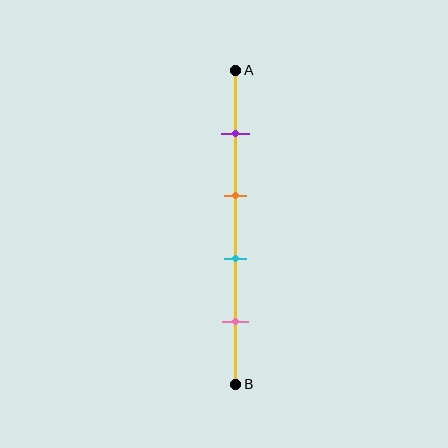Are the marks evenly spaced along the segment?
Yes, the marks are approximately evenly spaced.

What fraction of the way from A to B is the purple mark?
The purple mark is approximately 20% (0.2) of the way from A to B.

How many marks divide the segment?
There are 4 marks dividing the segment.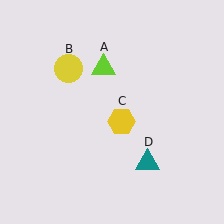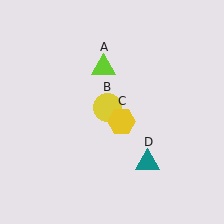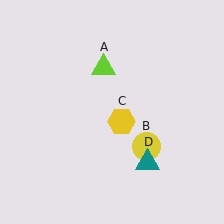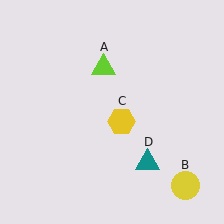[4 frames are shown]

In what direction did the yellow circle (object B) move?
The yellow circle (object B) moved down and to the right.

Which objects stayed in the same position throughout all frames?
Lime triangle (object A) and yellow hexagon (object C) and teal triangle (object D) remained stationary.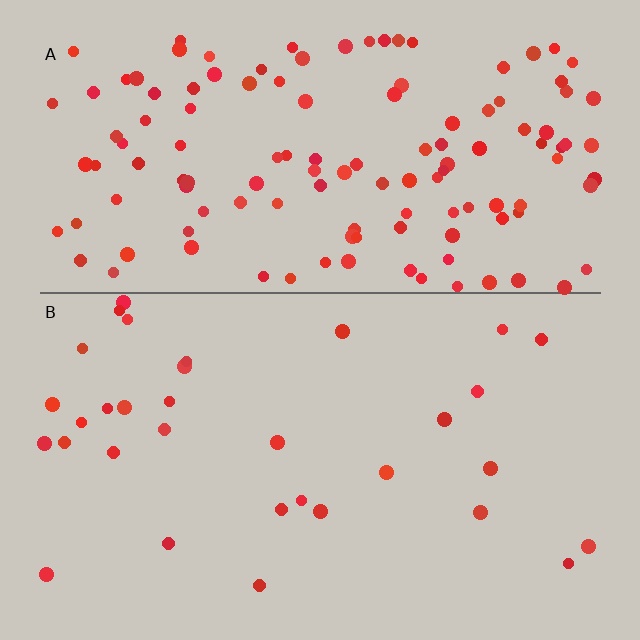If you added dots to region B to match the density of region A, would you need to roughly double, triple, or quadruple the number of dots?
Approximately quadruple.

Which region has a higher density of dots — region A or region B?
A (the top).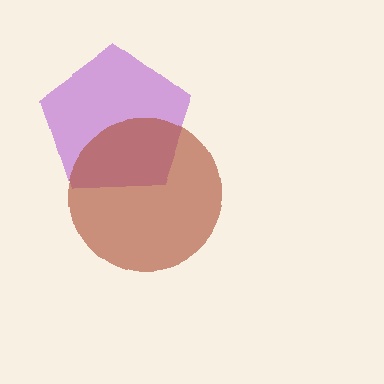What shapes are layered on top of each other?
The layered shapes are: a purple pentagon, a brown circle.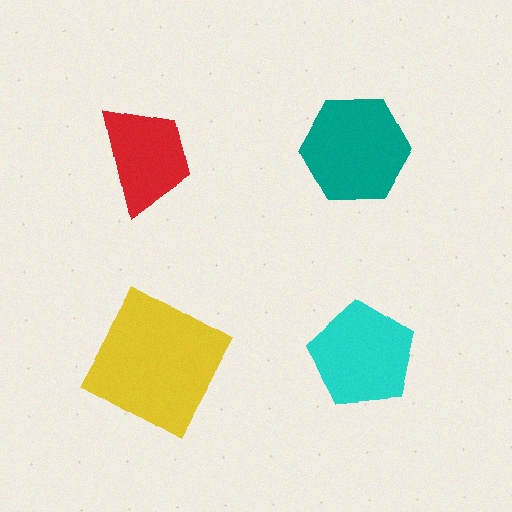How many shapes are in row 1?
2 shapes.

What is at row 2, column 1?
A yellow square.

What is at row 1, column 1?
A red trapezoid.